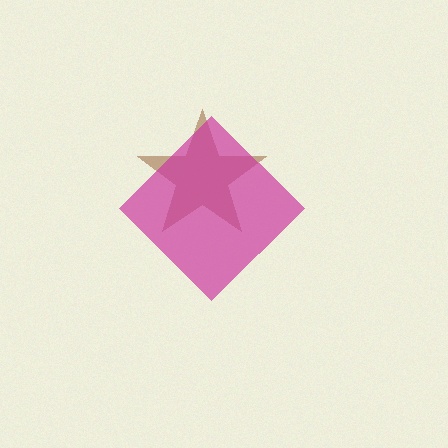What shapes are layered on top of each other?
The layered shapes are: a brown star, a magenta diamond.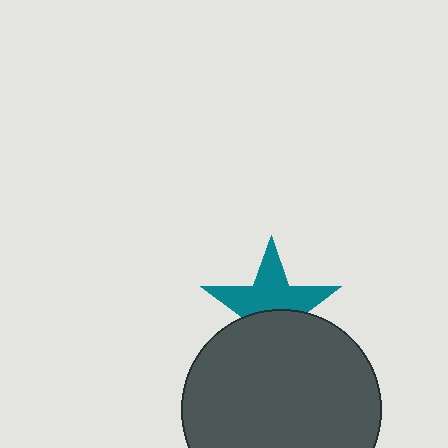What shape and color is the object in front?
The object in front is a dark gray circle.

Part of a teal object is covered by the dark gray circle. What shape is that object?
It is a star.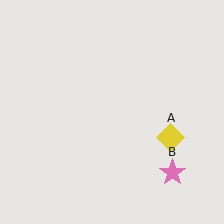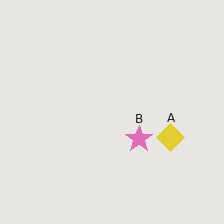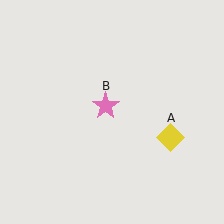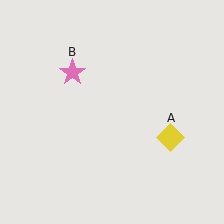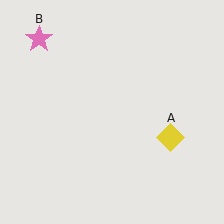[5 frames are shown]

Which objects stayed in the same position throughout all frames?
Yellow diamond (object A) remained stationary.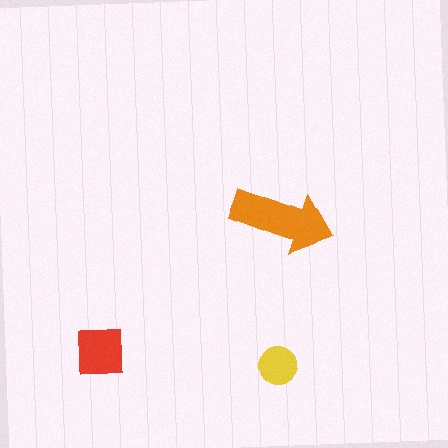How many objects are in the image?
There are 3 objects in the image.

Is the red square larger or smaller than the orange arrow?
Smaller.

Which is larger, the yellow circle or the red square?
The red square.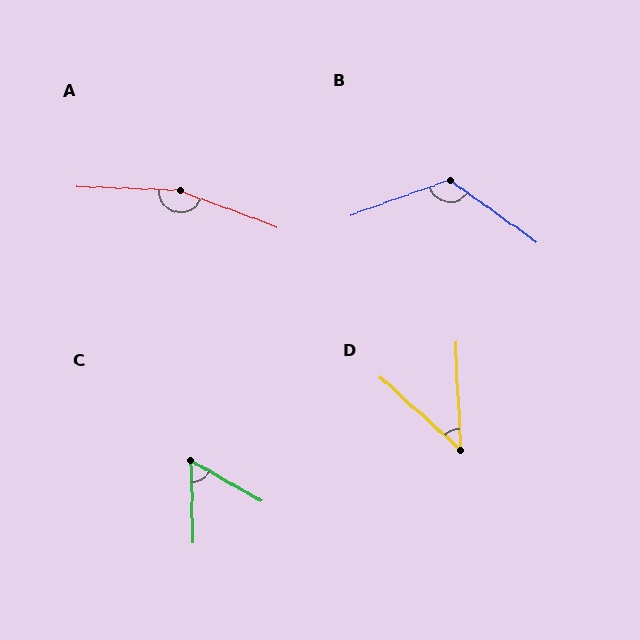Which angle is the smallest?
D, at approximately 45 degrees.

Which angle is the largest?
A, at approximately 161 degrees.